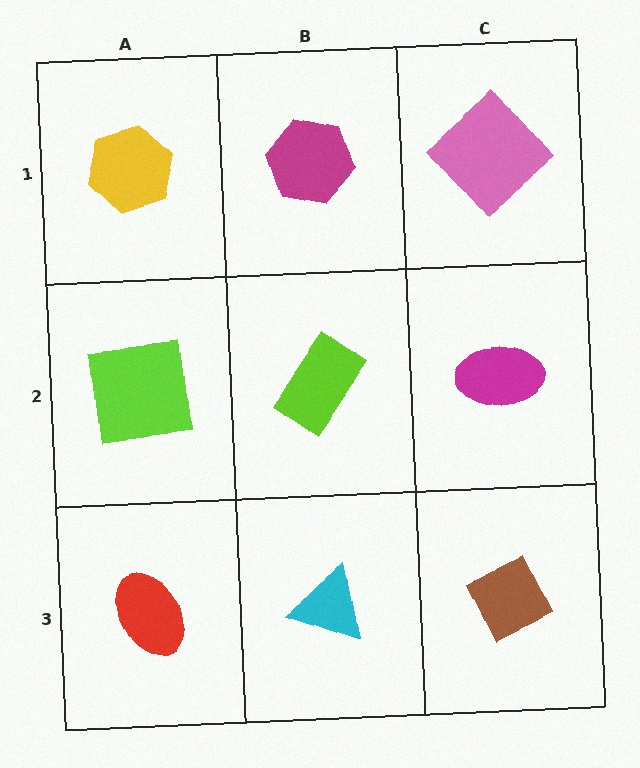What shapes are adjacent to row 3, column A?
A lime square (row 2, column A), a cyan triangle (row 3, column B).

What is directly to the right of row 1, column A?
A magenta hexagon.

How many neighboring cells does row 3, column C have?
2.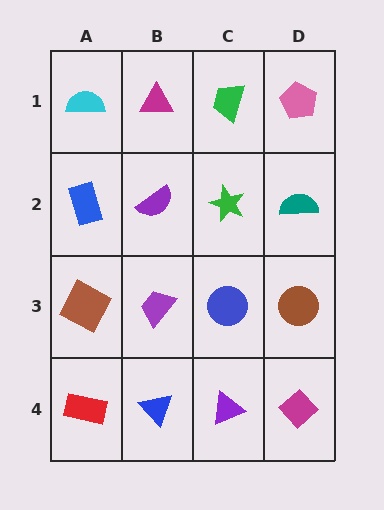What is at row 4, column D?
A magenta diamond.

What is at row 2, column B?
A purple semicircle.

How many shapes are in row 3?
4 shapes.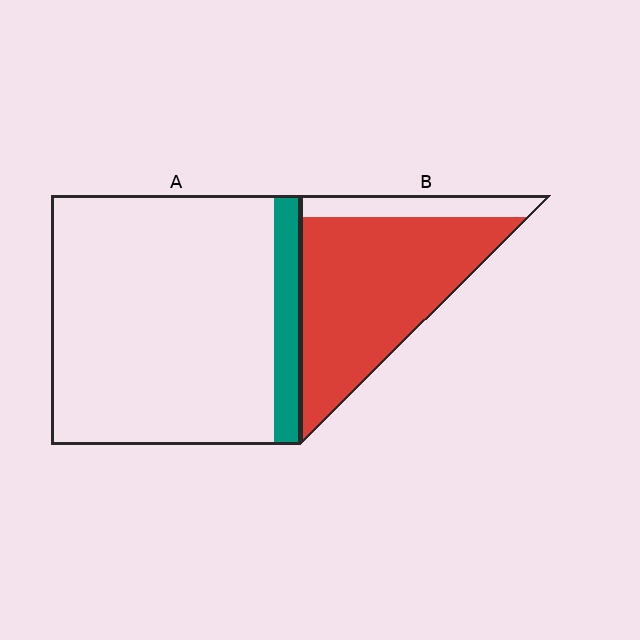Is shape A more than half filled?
No.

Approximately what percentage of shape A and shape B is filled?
A is approximately 10% and B is approximately 85%.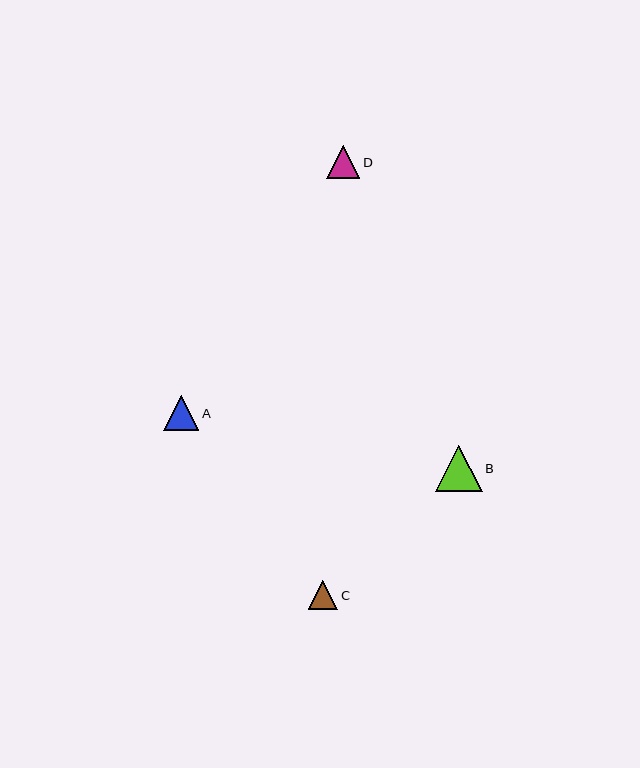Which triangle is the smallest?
Triangle C is the smallest with a size of approximately 30 pixels.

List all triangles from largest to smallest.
From largest to smallest: B, A, D, C.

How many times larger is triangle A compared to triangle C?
Triangle A is approximately 1.2 times the size of triangle C.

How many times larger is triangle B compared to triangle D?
Triangle B is approximately 1.4 times the size of triangle D.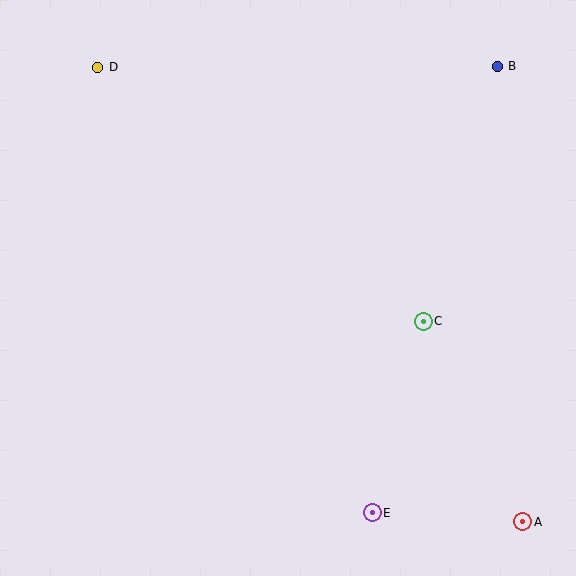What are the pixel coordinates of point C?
Point C is at (423, 321).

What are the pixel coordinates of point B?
Point B is at (497, 66).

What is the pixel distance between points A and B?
The distance between A and B is 456 pixels.